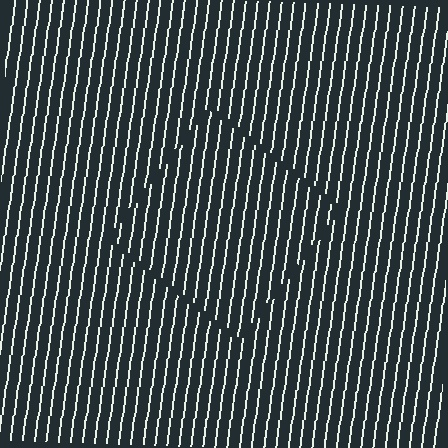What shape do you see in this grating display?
An illusory square. The interior of the shape contains the same grating, shifted by half a period — the contour is defined by the phase discontinuity where line-ends from the inner and outer gratings abut.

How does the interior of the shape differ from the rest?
The interior of the shape contains the same grating, shifted by half a period — the contour is defined by the phase discontinuity where line-ends from the inner and outer gratings abut.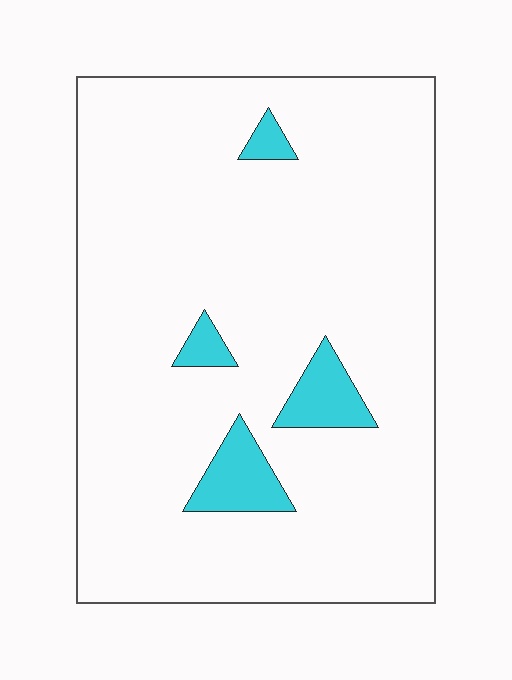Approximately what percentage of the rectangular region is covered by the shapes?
Approximately 10%.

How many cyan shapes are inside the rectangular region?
4.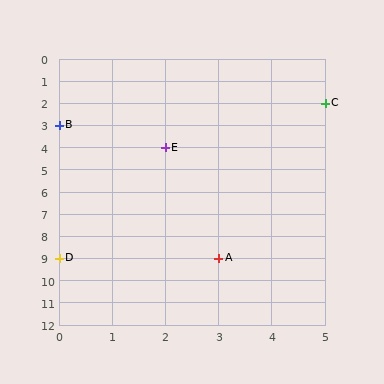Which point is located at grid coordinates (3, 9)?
Point A is at (3, 9).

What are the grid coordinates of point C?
Point C is at grid coordinates (5, 2).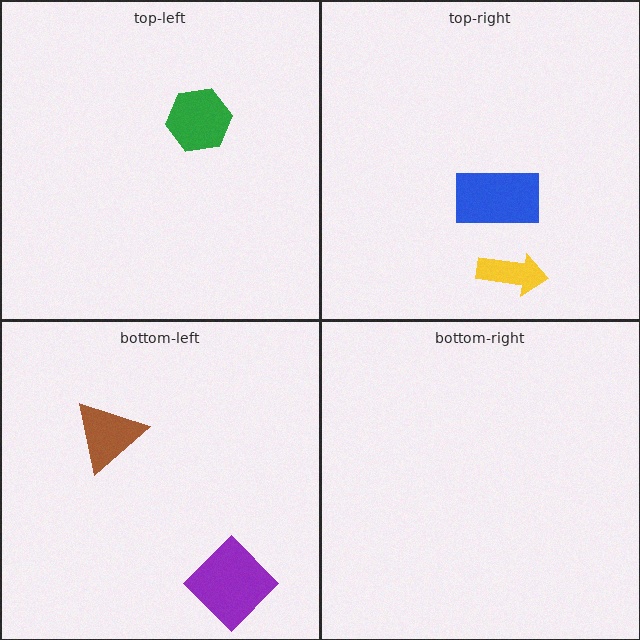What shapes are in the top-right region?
The blue rectangle, the yellow arrow.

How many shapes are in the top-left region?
1.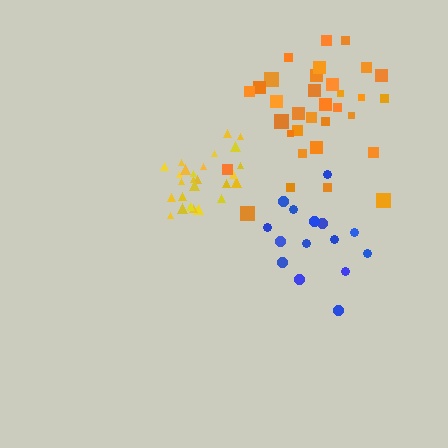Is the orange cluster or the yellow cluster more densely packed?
Yellow.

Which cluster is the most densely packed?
Yellow.